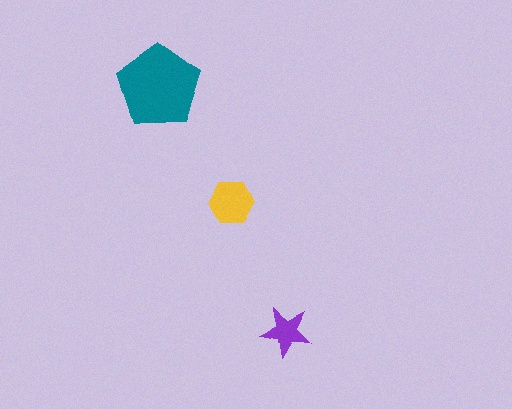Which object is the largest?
The teal pentagon.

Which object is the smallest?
The purple star.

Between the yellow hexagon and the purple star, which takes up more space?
The yellow hexagon.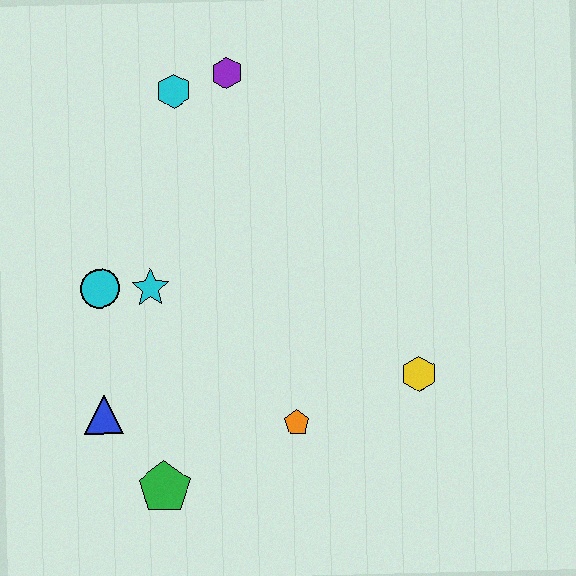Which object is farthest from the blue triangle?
The purple hexagon is farthest from the blue triangle.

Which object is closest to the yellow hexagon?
The orange pentagon is closest to the yellow hexagon.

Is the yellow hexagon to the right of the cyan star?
Yes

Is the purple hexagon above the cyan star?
Yes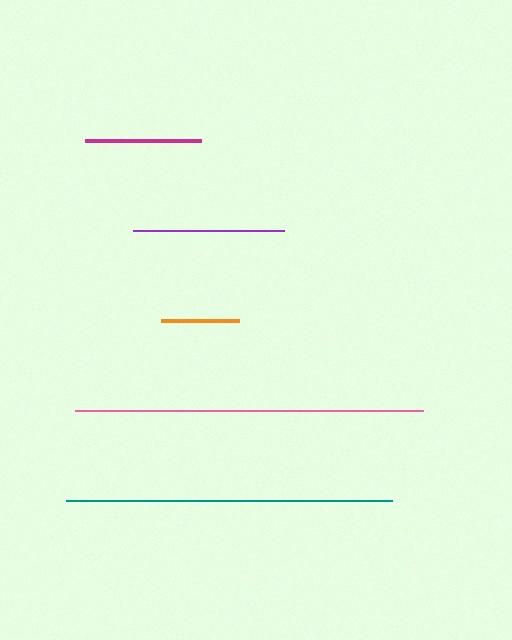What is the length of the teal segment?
The teal segment is approximately 326 pixels long.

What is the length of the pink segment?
The pink segment is approximately 348 pixels long.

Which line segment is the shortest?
The orange line is the shortest at approximately 78 pixels.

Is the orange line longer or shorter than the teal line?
The teal line is longer than the orange line.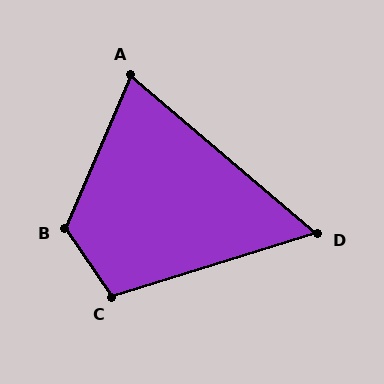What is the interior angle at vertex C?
Approximately 107 degrees (obtuse).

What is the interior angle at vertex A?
Approximately 73 degrees (acute).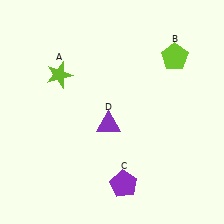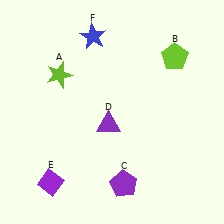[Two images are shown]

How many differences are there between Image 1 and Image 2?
There are 2 differences between the two images.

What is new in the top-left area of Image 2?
A blue star (F) was added in the top-left area of Image 2.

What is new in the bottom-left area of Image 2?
A purple diamond (E) was added in the bottom-left area of Image 2.